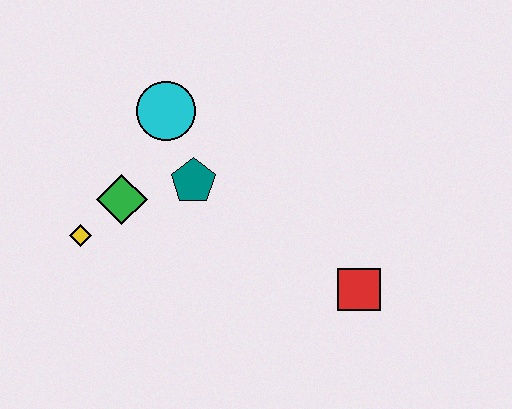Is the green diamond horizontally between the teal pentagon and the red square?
No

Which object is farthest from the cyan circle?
The red square is farthest from the cyan circle.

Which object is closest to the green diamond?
The yellow diamond is closest to the green diamond.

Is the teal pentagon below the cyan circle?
Yes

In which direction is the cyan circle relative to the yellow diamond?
The cyan circle is above the yellow diamond.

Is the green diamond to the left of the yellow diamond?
No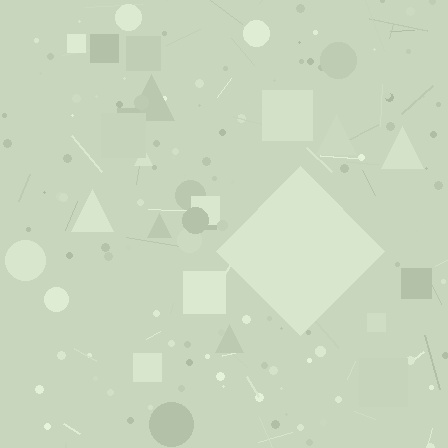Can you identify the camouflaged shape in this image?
The camouflaged shape is a diamond.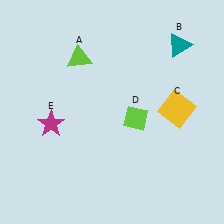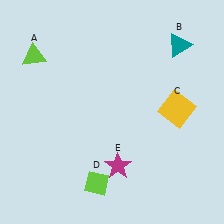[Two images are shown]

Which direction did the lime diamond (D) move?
The lime diamond (D) moved down.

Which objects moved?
The objects that moved are: the lime triangle (A), the lime diamond (D), the magenta star (E).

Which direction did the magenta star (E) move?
The magenta star (E) moved right.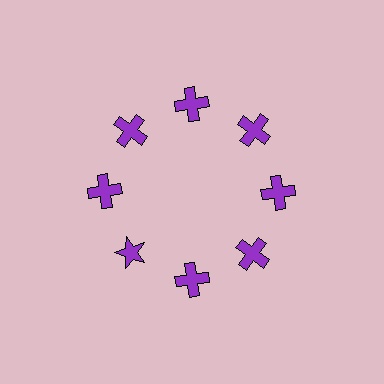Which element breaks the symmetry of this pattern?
The purple star at roughly the 8 o'clock position breaks the symmetry. All other shapes are purple crosses.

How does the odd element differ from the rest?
It has a different shape: star instead of cross.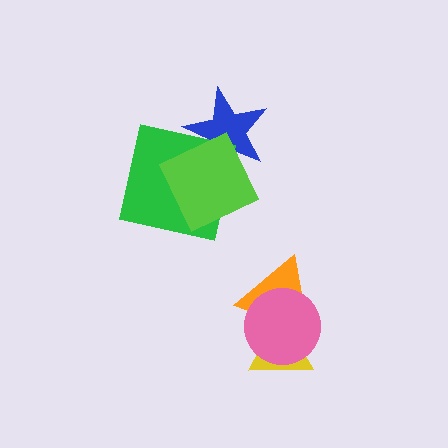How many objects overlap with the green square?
2 objects overlap with the green square.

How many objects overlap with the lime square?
2 objects overlap with the lime square.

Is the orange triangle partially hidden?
Yes, it is partially covered by another shape.